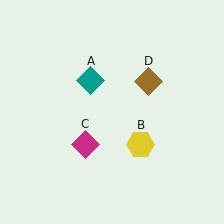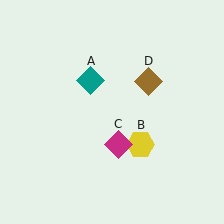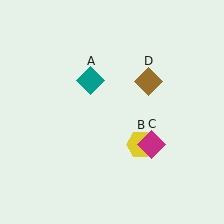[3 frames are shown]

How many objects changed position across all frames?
1 object changed position: magenta diamond (object C).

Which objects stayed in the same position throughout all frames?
Teal diamond (object A) and yellow hexagon (object B) and brown diamond (object D) remained stationary.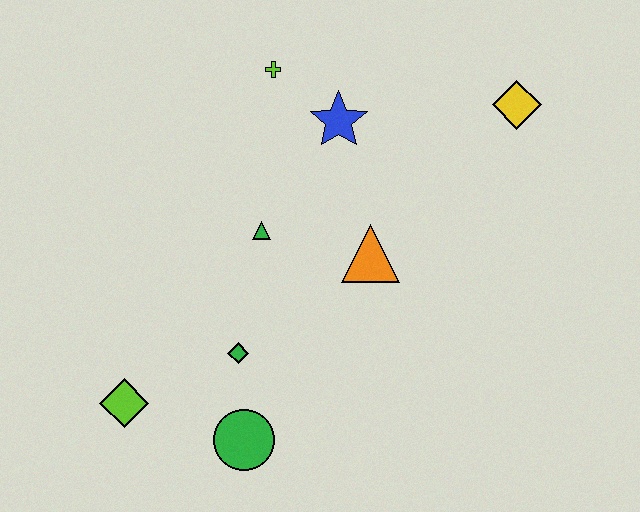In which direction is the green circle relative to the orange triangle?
The green circle is below the orange triangle.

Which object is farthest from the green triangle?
The yellow diamond is farthest from the green triangle.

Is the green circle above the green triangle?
No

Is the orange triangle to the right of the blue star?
Yes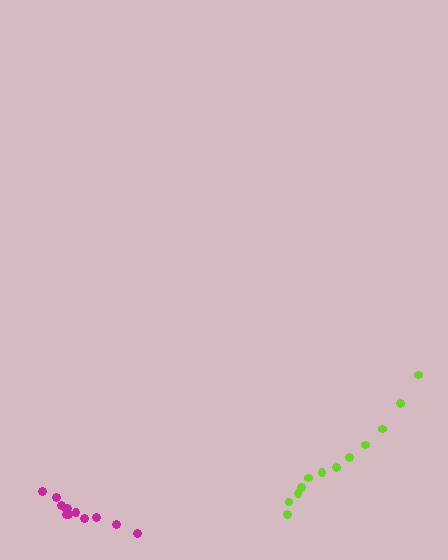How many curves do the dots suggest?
There are 2 distinct paths.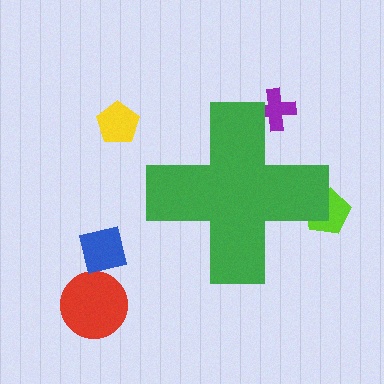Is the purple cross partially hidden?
Yes, the purple cross is partially hidden behind the green cross.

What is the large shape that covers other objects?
A green cross.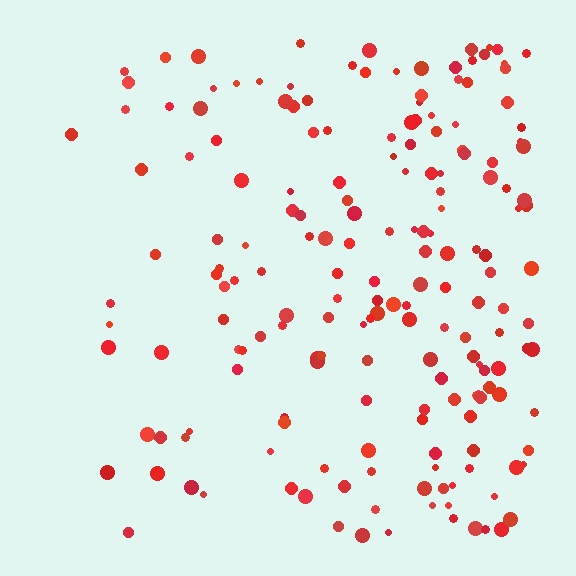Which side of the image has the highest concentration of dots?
The right.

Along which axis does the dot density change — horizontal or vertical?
Horizontal.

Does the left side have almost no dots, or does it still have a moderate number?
Still a moderate number, just noticeably fewer than the right.